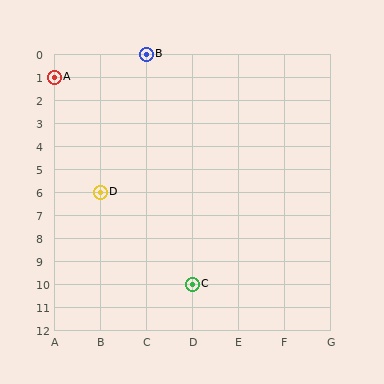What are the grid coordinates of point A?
Point A is at grid coordinates (A, 1).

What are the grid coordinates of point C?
Point C is at grid coordinates (D, 10).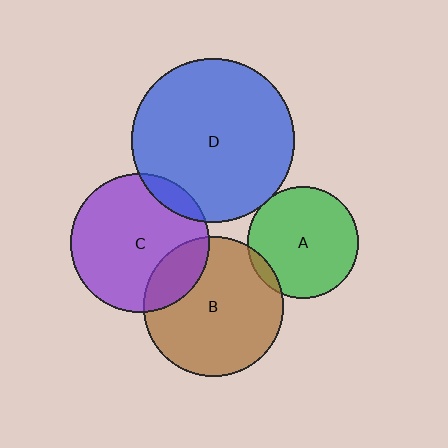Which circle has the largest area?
Circle D (blue).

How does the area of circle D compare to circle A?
Approximately 2.1 times.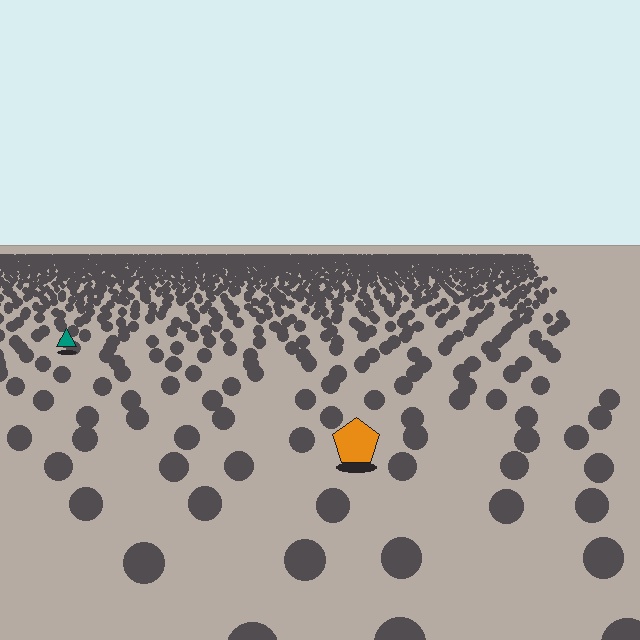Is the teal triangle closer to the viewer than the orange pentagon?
No. The orange pentagon is closer — you can tell from the texture gradient: the ground texture is coarser near it.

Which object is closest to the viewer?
The orange pentagon is closest. The texture marks near it are larger and more spread out.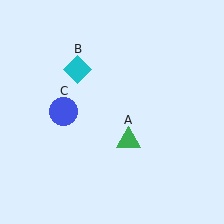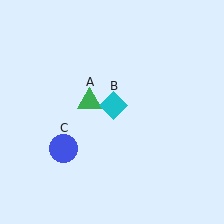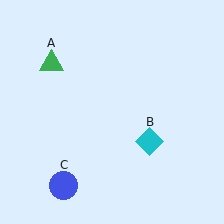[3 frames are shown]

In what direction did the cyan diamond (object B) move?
The cyan diamond (object B) moved down and to the right.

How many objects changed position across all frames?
3 objects changed position: green triangle (object A), cyan diamond (object B), blue circle (object C).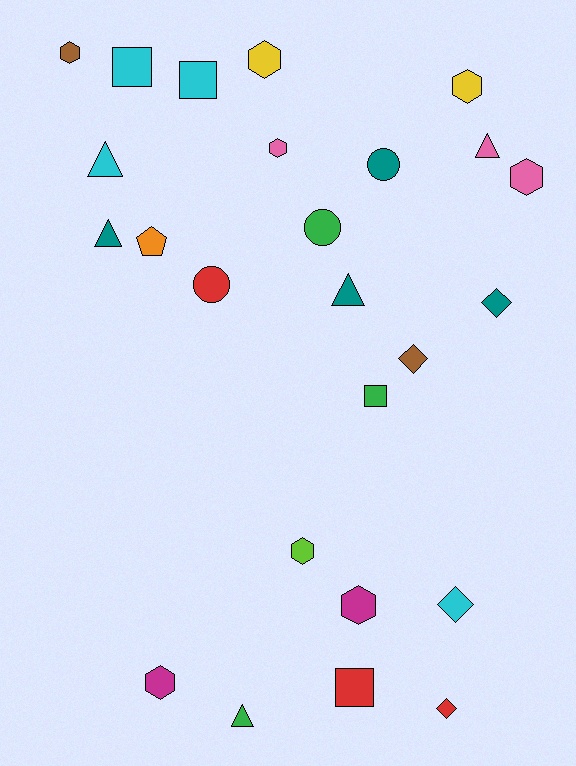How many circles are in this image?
There are 3 circles.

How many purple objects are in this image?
There are no purple objects.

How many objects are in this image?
There are 25 objects.